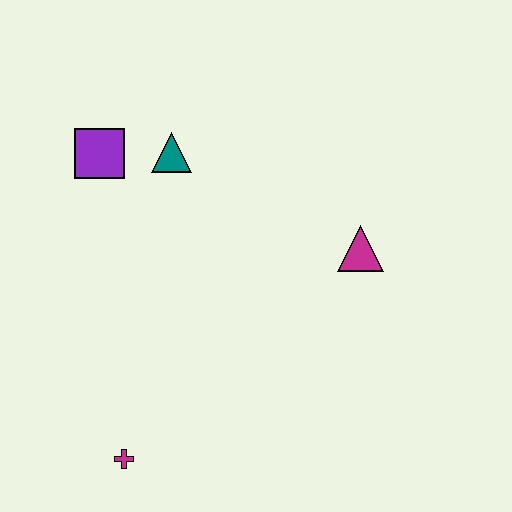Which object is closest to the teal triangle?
The purple square is closest to the teal triangle.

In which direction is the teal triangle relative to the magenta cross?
The teal triangle is above the magenta cross.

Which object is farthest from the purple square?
The magenta cross is farthest from the purple square.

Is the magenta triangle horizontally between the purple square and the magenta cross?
No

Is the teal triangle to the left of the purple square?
No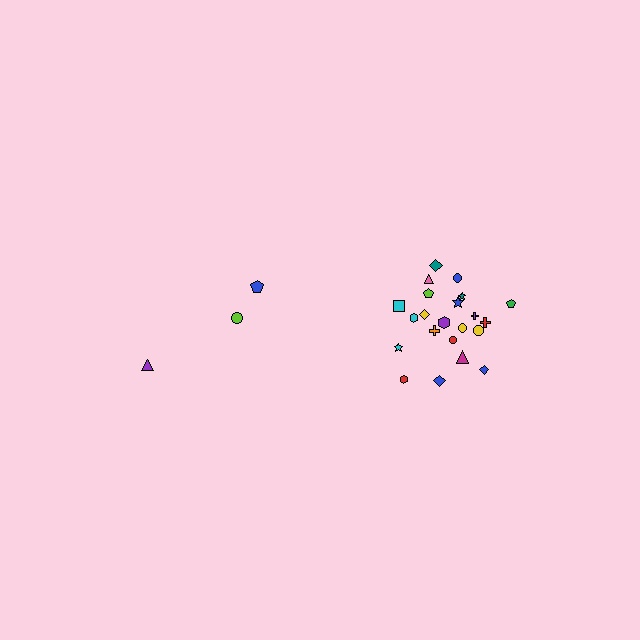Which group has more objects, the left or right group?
The right group.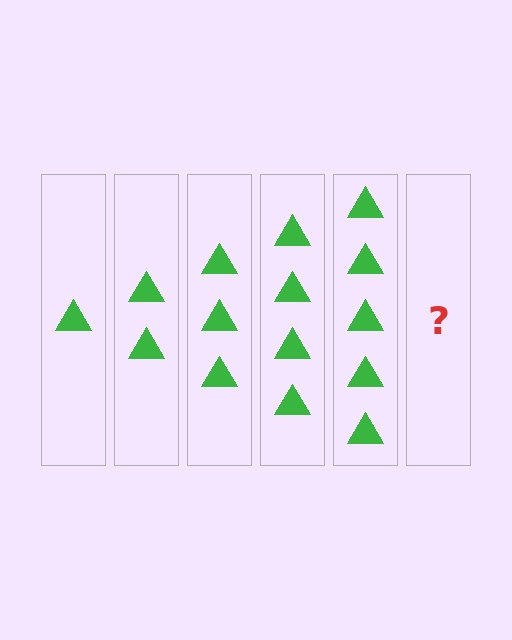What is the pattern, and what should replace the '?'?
The pattern is that each step adds one more triangle. The '?' should be 6 triangles.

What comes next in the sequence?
The next element should be 6 triangles.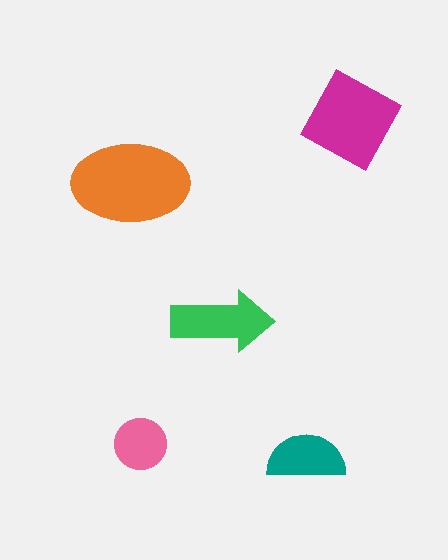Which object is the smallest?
The pink circle.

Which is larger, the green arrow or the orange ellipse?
The orange ellipse.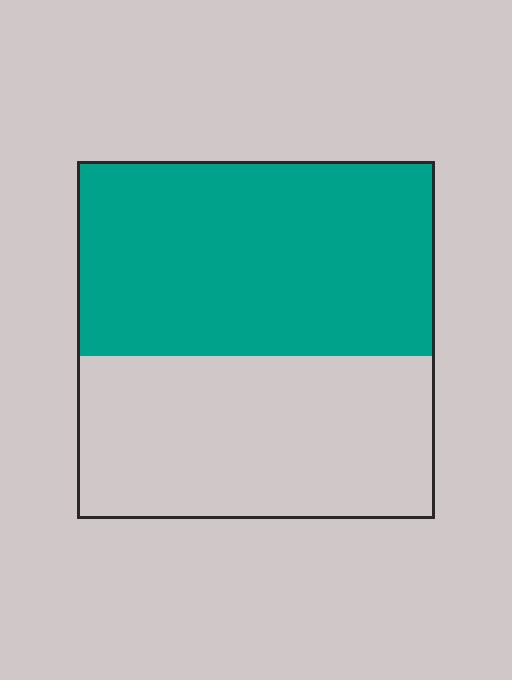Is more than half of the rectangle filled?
Yes.